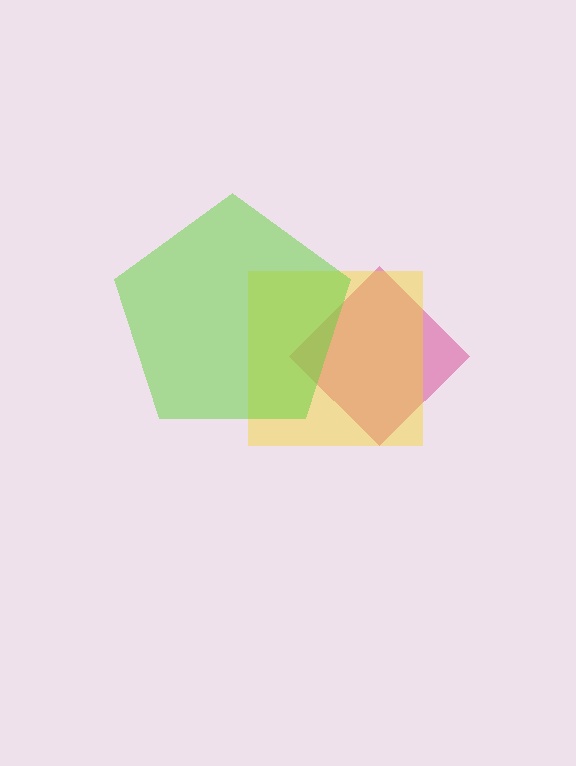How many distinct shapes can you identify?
There are 3 distinct shapes: a magenta diamond, a yellow square, a lime pentagon.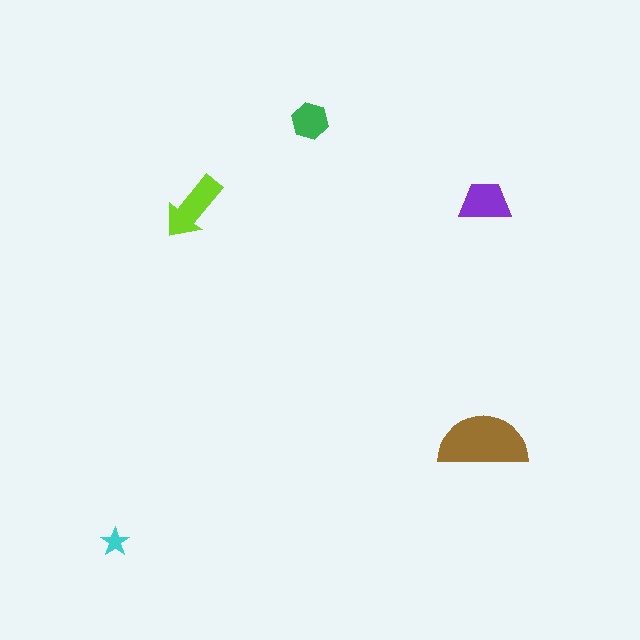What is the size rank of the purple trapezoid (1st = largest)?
3rd.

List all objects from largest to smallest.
The brown semicircle, the lime arrow, the purple trapezoid, the green hexagon, the cyan star.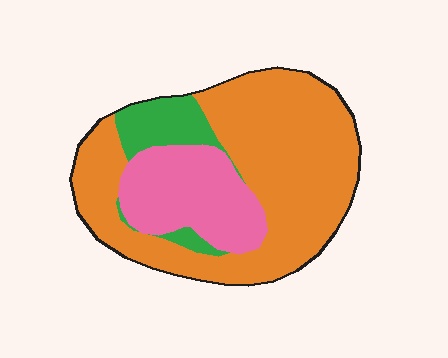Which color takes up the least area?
Green, at roughly 10%.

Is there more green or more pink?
Pink.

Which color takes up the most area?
Orange, at roughly 65%.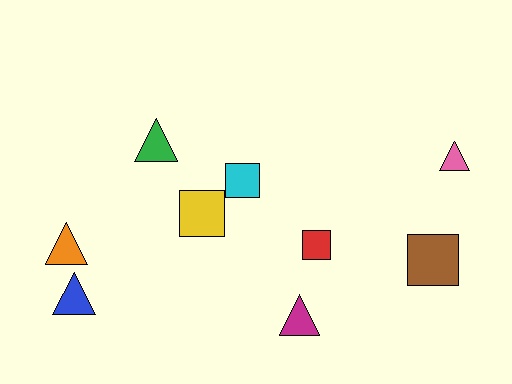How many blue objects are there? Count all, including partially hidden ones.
There is 1 blue object.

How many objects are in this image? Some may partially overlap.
There are 9 objects.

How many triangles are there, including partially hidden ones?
There are 5 triangles.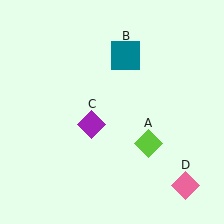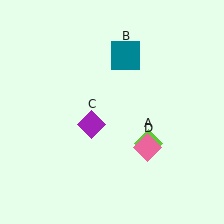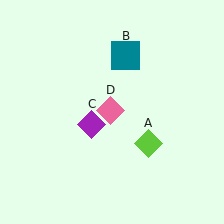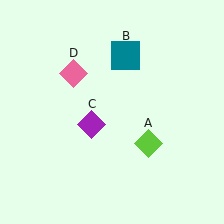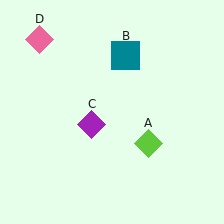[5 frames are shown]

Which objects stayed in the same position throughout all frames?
Lime diamond (object A) and teal square (object B) and purple diamond (object C) remained stationary.